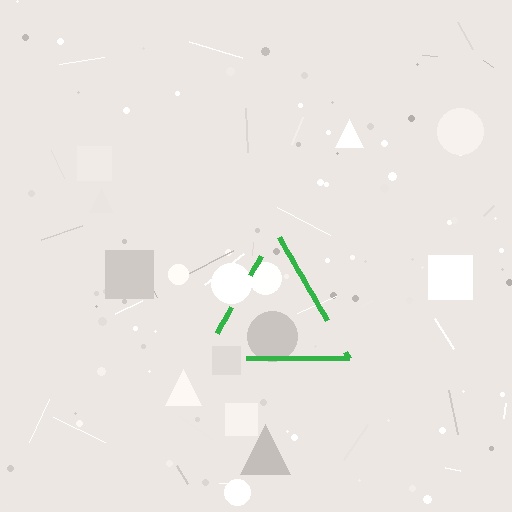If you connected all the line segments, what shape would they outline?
They would outline a triangle.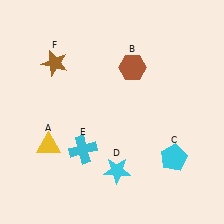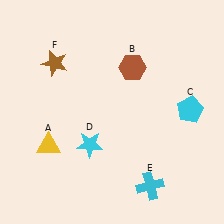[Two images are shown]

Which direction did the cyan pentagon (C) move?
The cyan pentagon (C) moved up.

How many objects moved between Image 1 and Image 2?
3 objects moved between the two images.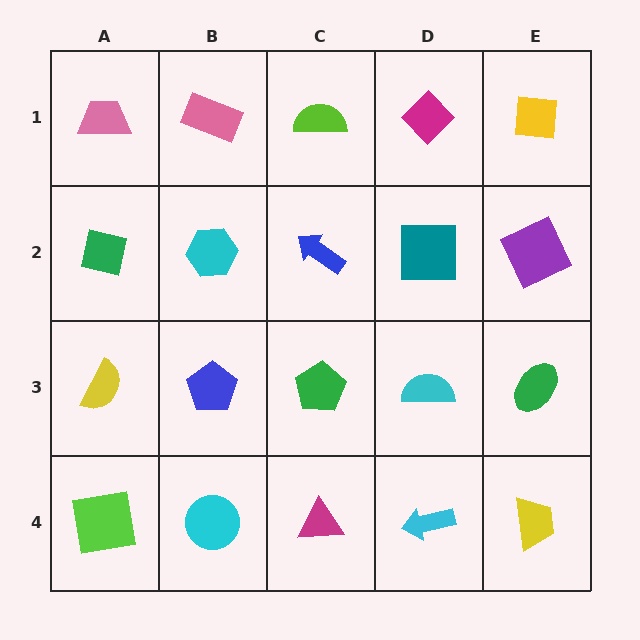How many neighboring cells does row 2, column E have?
3.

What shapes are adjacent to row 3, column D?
A teal square (row 2, column D), a cyan arrow (row 4, column D), a green pentagon (row 3, column C), a green ellipse (row 3, column E).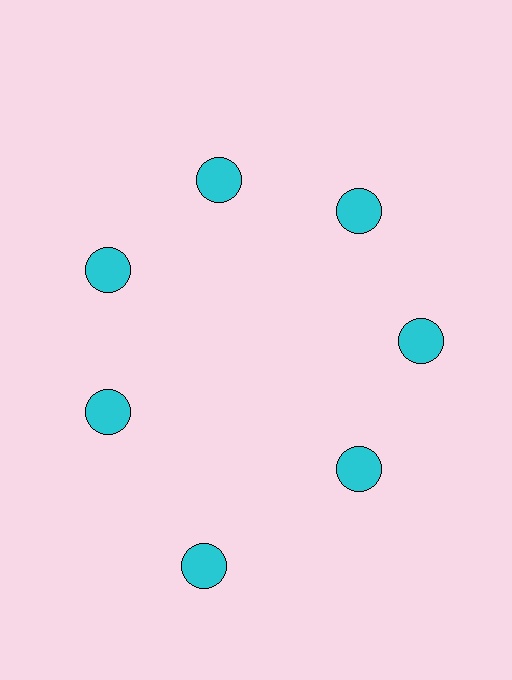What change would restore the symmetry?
The symmetry would be restored by moving it inward, back onto the ring so that all 7 circles sit at equal angles and equal distance from the center.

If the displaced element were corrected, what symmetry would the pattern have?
It would have 7-fold rotational symmetry — the pattern would map onto itself every 51 degrees.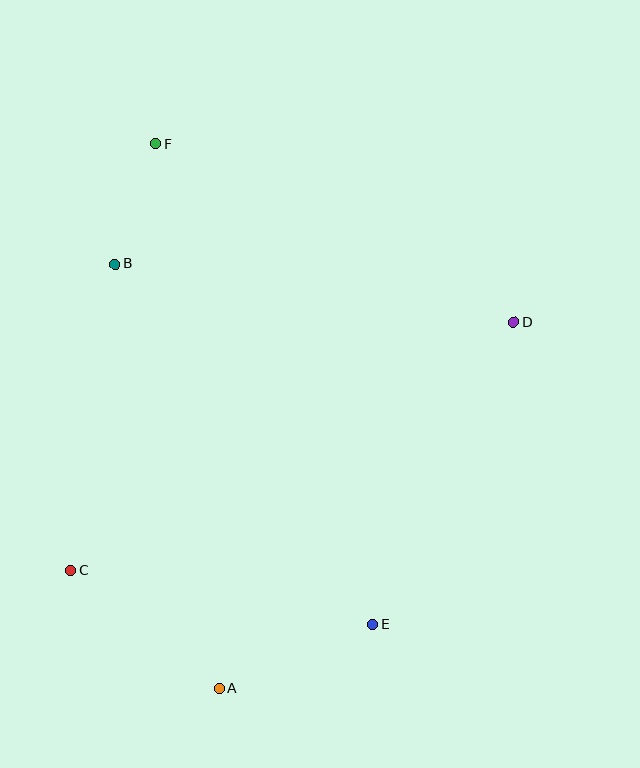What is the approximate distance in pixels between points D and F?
The distance between D and F is approximately 401 pixels.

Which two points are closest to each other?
Points B and F are closest to each other.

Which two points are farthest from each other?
Points A and F are farthest from each other.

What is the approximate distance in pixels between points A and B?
The distance between A and B is approximately 437 pixels.